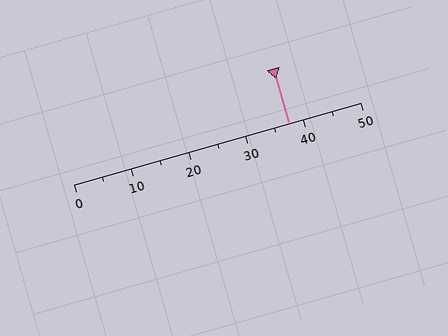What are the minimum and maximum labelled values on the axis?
The axis runs from 0 to 50.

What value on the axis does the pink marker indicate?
The marker indicates approximately 37.5.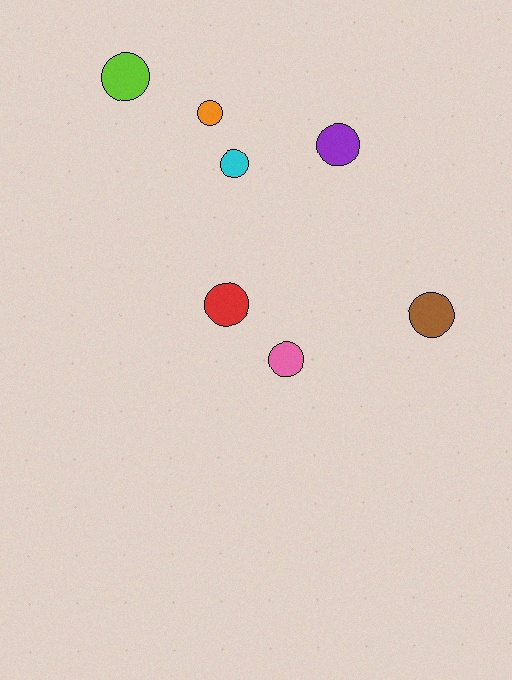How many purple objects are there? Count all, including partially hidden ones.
There is 1 purple object.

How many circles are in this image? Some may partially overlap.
There are 7 circles.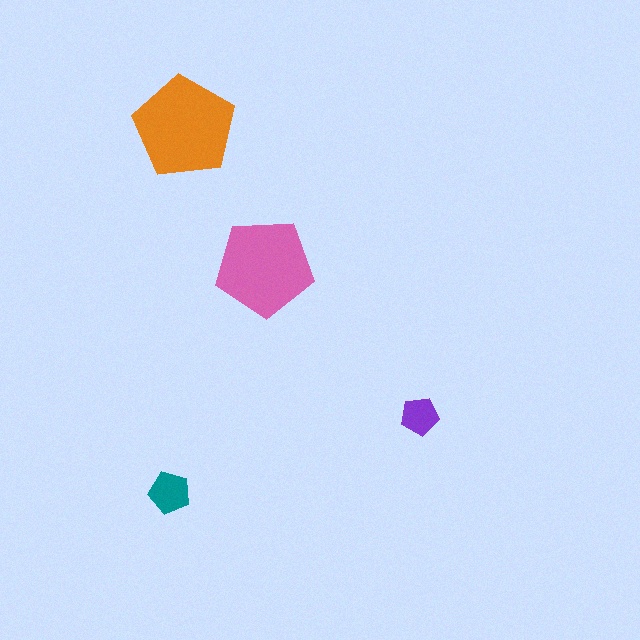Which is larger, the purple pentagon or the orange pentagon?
The orange one.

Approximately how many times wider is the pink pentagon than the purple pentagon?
About 2.5 times wider.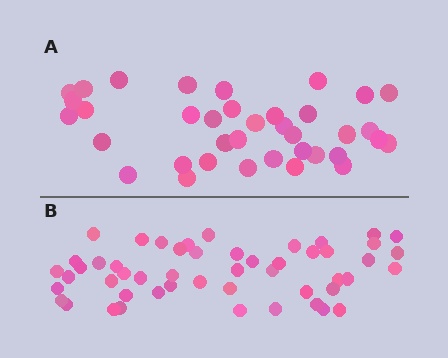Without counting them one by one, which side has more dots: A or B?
Region B (the bottom region) has more dots.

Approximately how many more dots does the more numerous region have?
Region B has approximately 15 more dots than region A.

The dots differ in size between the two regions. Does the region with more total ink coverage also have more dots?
No. Region A has more total ink coverage because its dots are larger, but region B actually contains more individual dots. Total area can be misleading — the number of items is what matters here.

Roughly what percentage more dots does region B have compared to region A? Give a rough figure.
About 40% more.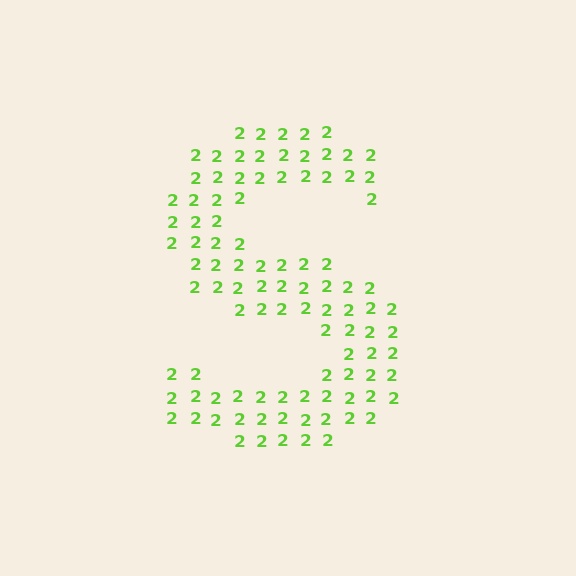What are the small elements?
The small elements are digit 2's.